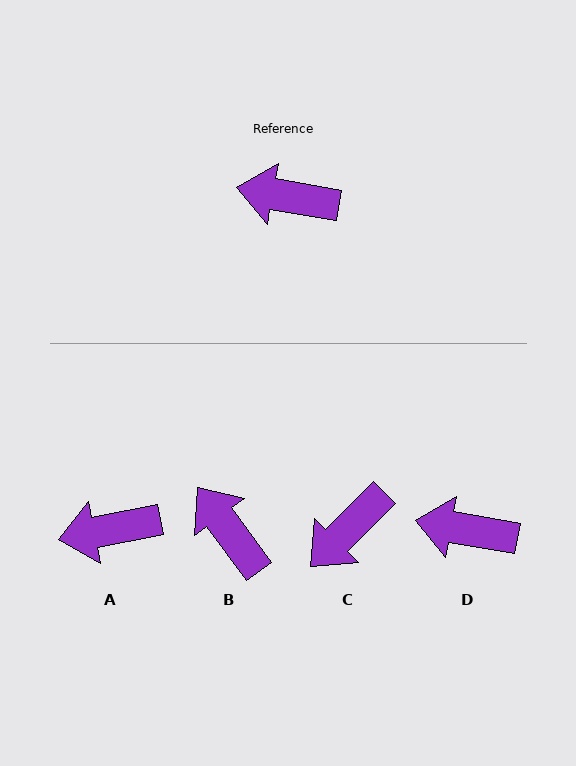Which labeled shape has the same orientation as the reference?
D.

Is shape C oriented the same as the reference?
No, it is off by about 55 degrees.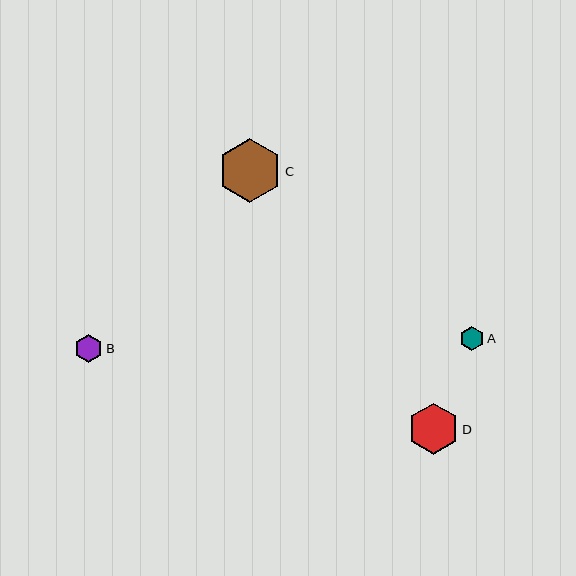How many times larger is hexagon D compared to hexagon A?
Hexagon D is approximately 2.1 times the size of hexagon A.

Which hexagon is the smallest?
Hexagon A is the smallest with a size of approximately 24 pixels.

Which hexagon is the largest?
Hexagon C is the largest with a size of approximately 64 pixels.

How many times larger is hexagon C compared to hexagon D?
Hexagon C is approximately 1.2 times the size of hexagon D.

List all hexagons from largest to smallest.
From largest to smallest: C, D, B, A.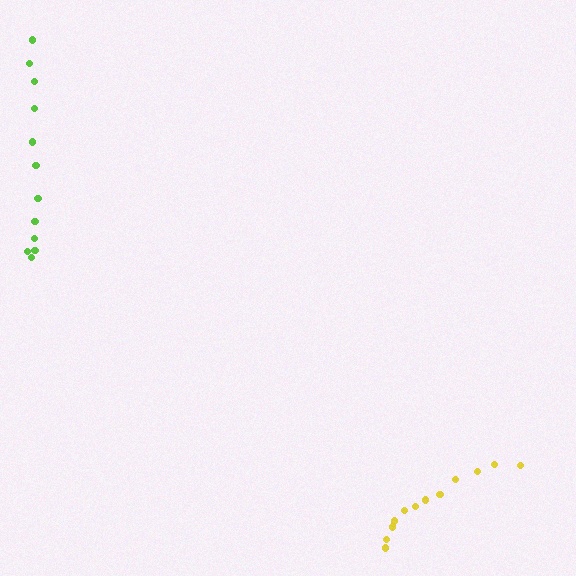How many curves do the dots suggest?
There are 2 distinct paths.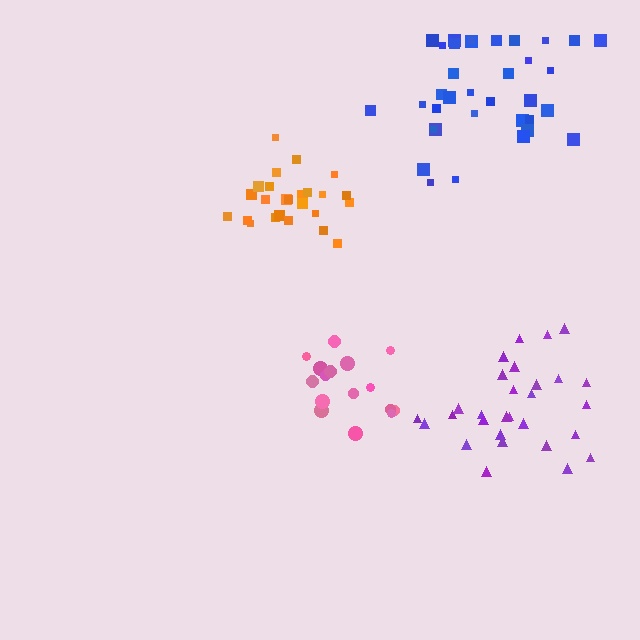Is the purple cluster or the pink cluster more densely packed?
Pink.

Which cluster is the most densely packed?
Pink.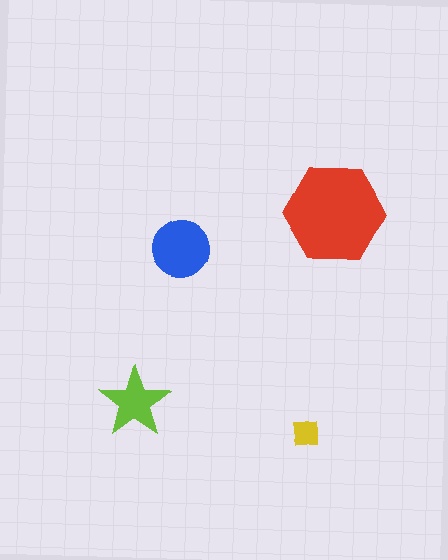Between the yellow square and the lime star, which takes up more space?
The lime star.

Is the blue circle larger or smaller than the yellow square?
Larger.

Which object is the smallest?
The yellow square.